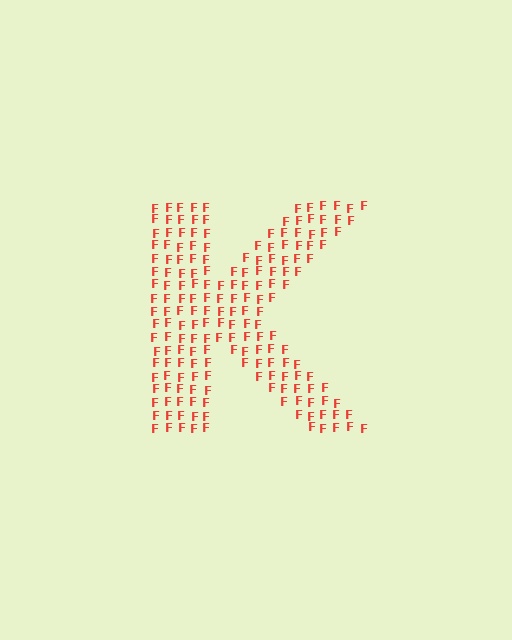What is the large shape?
The large shape is the letter K.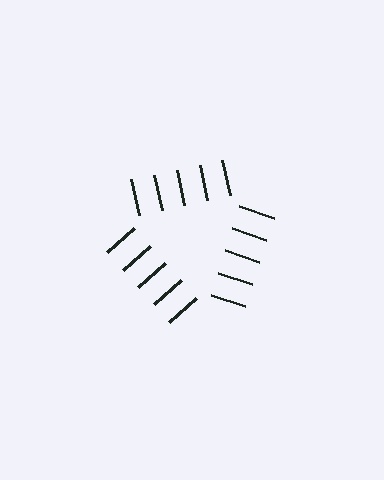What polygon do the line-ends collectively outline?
An illusory triangle — the line segments terminate on its edges but no continuous stroke is drawn.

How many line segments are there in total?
15 — 5 along each of the 3 edges.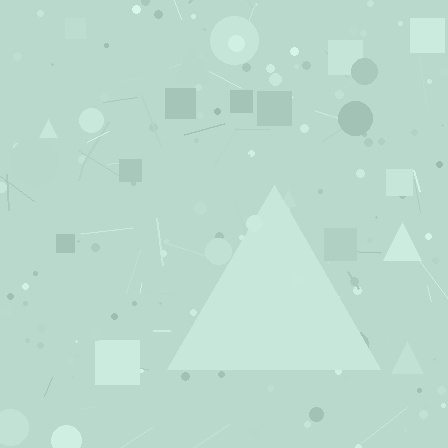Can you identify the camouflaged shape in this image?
The camouflaged shape is a triangle.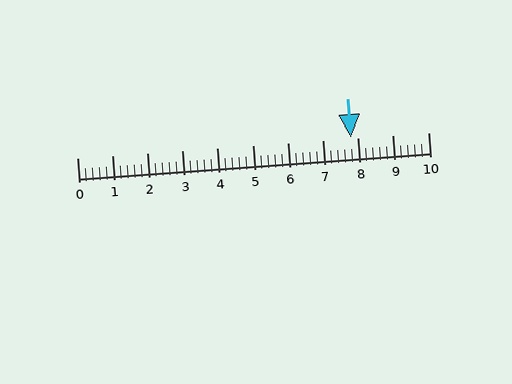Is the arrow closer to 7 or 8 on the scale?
The arrow is closer to 8.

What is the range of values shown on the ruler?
The ruler shows values from 0 to 10.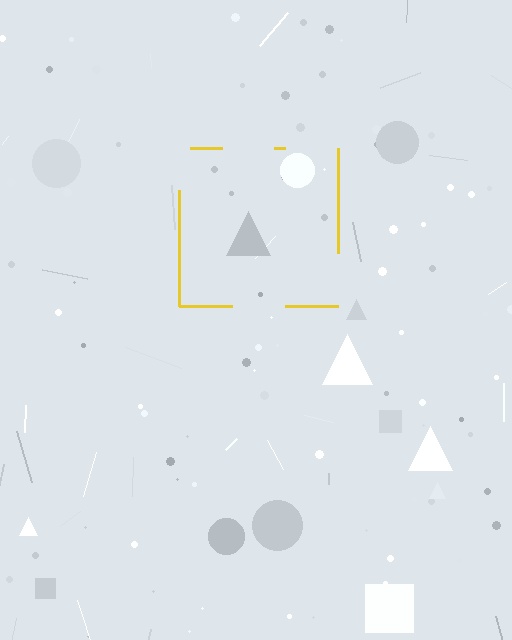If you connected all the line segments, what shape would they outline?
They would outline a square.